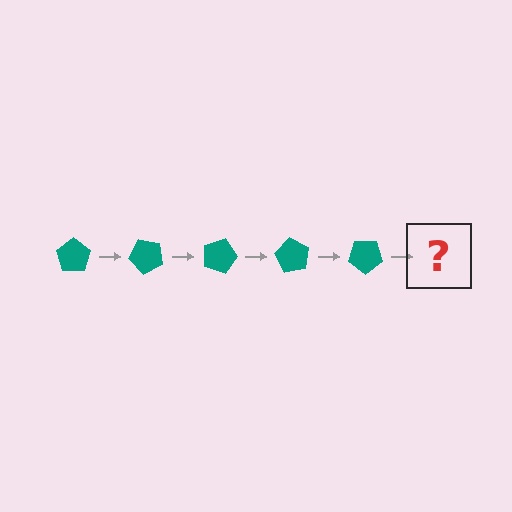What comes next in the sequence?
The next element should be a teal pentagon rotated 225 degrees.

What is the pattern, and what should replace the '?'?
The pattern is that the pentagon rotates 45 degrees each step. The '?' should be a teal pentagon rotated 225 degrees.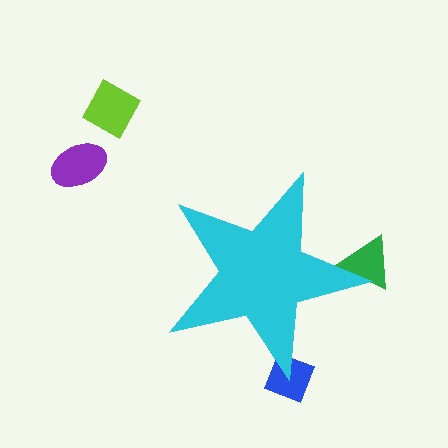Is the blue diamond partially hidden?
Yes, the blue diamond is partially hidden behind the cyan star.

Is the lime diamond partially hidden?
No, the lime diamond is fully visible.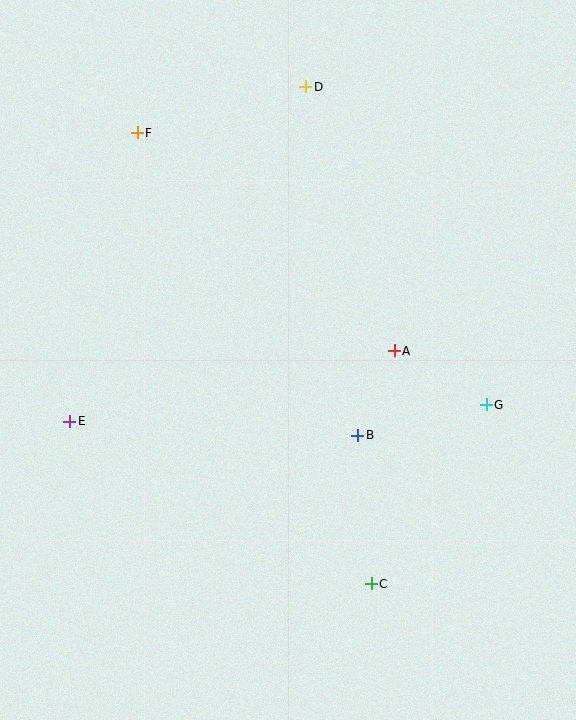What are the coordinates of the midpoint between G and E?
The midpoint between G and E is at (278, 413).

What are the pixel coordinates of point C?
Point C is at (371, 584).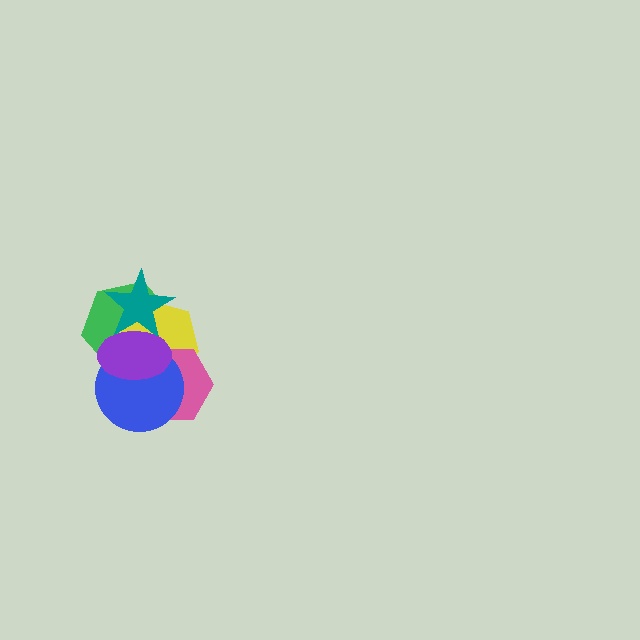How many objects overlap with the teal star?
3 objects overlap with the teal star.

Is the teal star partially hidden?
Yes, it is partially covered by another shape.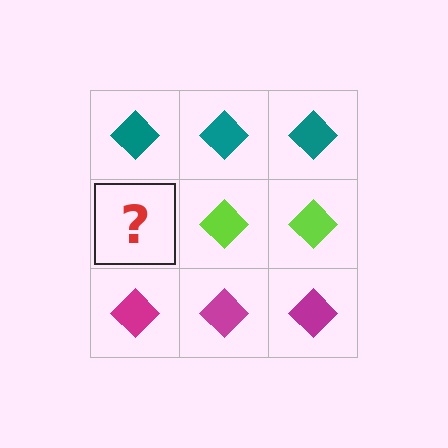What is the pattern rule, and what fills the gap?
The rule is that each row has a consistent color. The gap should be filled with a lime diamond.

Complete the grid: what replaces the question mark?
The question mark should be replaced with a lime diamond.